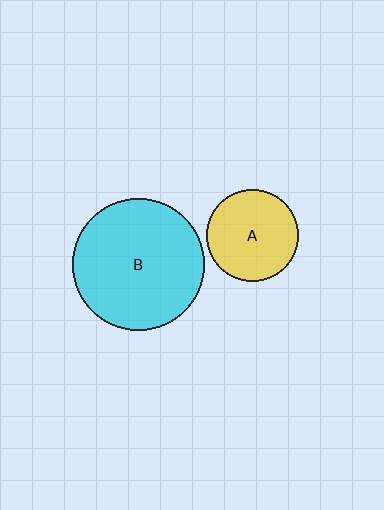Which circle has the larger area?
Circle B (cyan).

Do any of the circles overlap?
No, none of the circles overlap.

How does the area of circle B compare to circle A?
Approximately 2.1 times.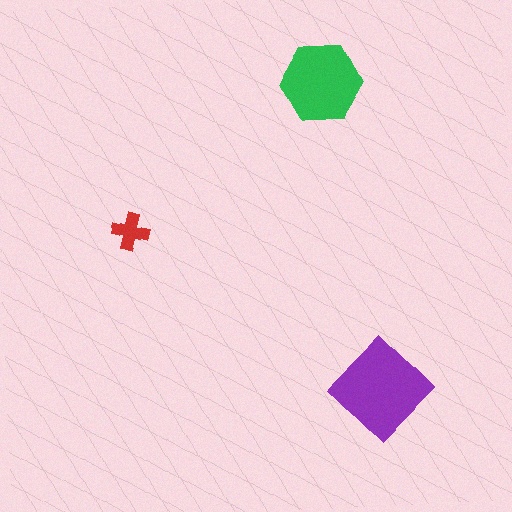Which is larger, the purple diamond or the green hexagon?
The purple diamond.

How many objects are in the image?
There are 3 objects in the image.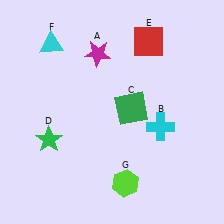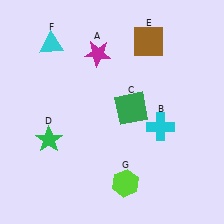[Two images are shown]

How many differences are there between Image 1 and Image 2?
There is 1 difference between the two images.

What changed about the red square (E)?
In Image 1, E is red. In Image 2, it changed to brown.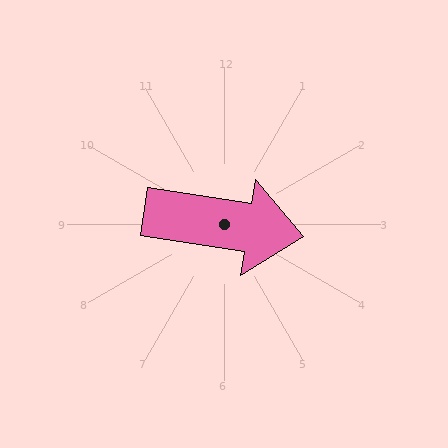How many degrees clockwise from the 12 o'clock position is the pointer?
Approximately 99 degrees.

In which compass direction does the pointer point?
East.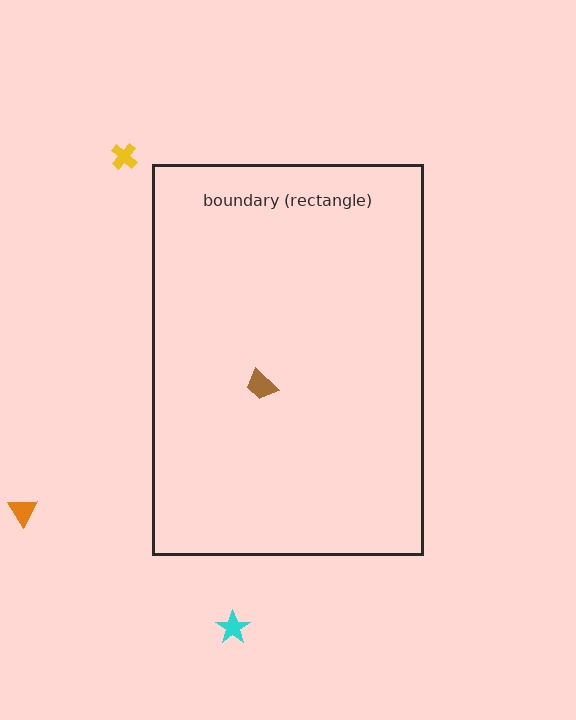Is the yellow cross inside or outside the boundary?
Outside.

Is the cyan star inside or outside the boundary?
Outside.